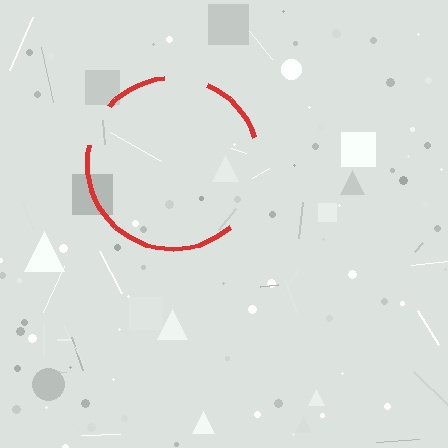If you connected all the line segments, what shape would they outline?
They would outline a circle.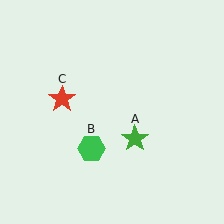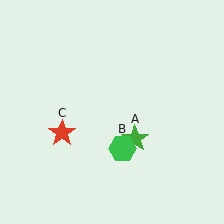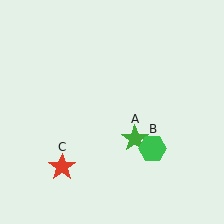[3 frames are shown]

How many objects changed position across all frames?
2 objects changed position: green hexagon (object B), red star (object C).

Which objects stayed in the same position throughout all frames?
Green star (object A) remained stationary.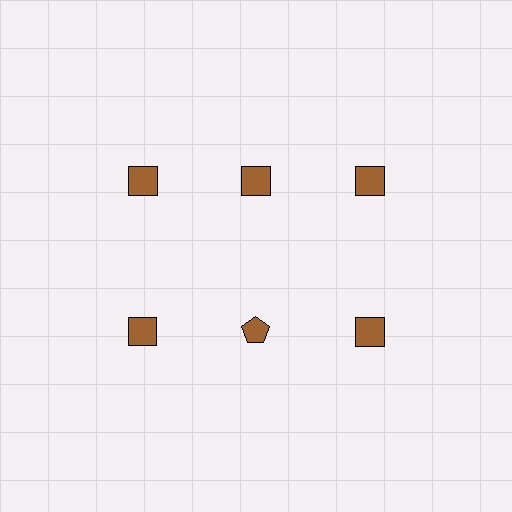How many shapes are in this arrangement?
There are 6 shapes arranged in a grid pattern.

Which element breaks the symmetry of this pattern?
The brown pentagon in the second row, second from left column breaks the symmetry. All other shapes are brown squares.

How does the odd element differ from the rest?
It has a different shape: pentagon instead of square.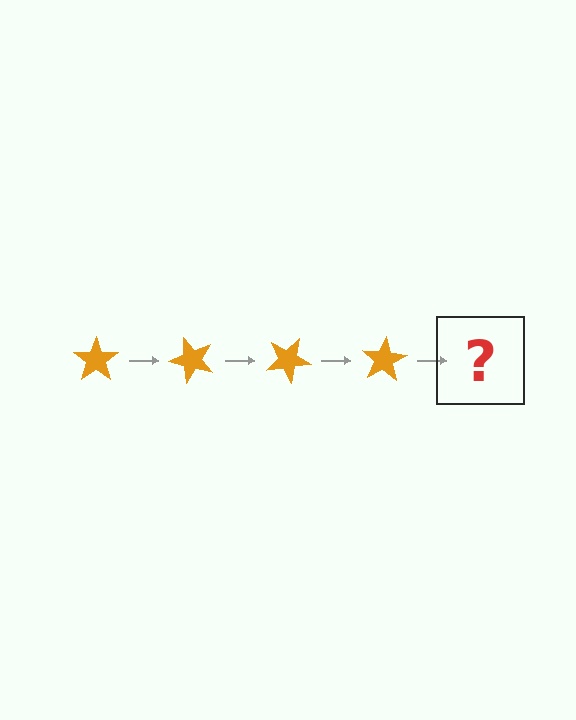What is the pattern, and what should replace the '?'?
The pattern is that the star rotates 50 degrees each step. The '?' should be an orange star rotated 200 degrees.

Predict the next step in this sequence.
The next step is an orange star rotated 200 degrees.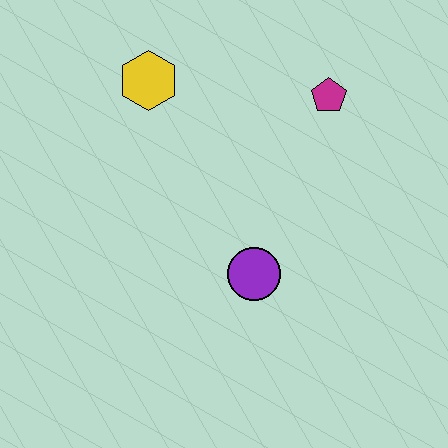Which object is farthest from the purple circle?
The yellow hexagon is farthest from the purple circle.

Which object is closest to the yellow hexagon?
The magenta pentagon is closest to the yellow hexagon.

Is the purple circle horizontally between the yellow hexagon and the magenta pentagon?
Yes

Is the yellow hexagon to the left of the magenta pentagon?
Yes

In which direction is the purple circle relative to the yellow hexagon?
The purple circle is below the yellow hexagon.